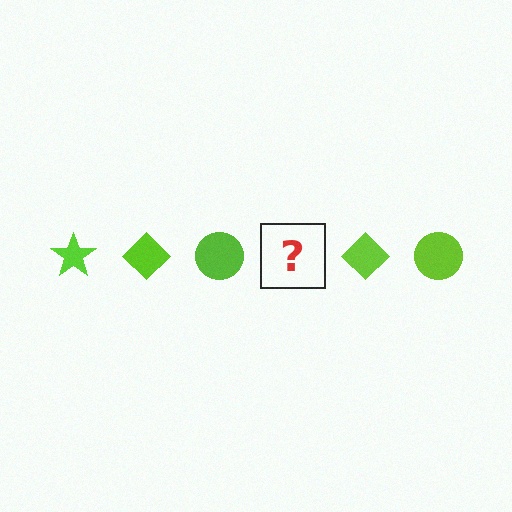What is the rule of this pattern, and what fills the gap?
The rule is that the pattern cycles through star, diamond, circle shapes in lime. The gap should be filled with a lime star.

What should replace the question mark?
The question mark should be replaced with a lime star.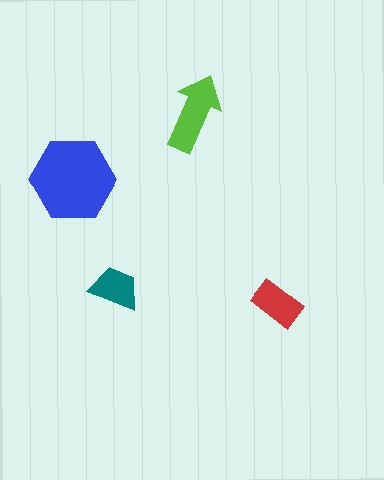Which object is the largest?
The blue hexagon.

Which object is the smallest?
The teal trapezoid.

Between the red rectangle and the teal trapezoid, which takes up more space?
The red rectangle.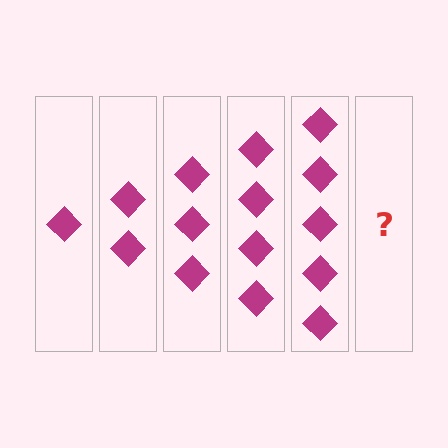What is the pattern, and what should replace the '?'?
The pattern is that each step adds one more diamond. The '?' should be 6 diamonds.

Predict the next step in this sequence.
The next step is 6 diamonds.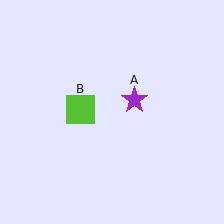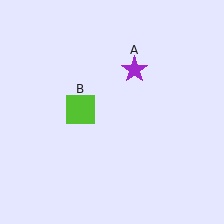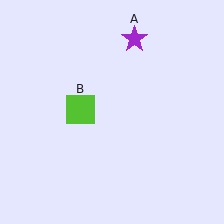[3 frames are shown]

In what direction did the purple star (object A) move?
The purple star (object A) moved up.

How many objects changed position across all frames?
1 object changed position: purple star (object A).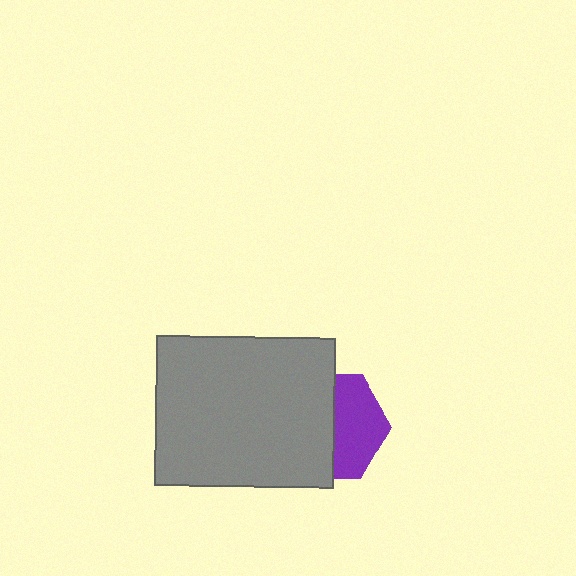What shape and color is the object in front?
The object in front is a gray rectangle.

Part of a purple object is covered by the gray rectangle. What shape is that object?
It is a hexagon.